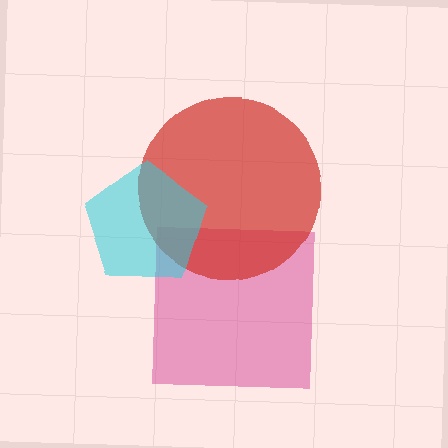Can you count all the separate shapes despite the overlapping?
Yes, there are 3 separate shapes.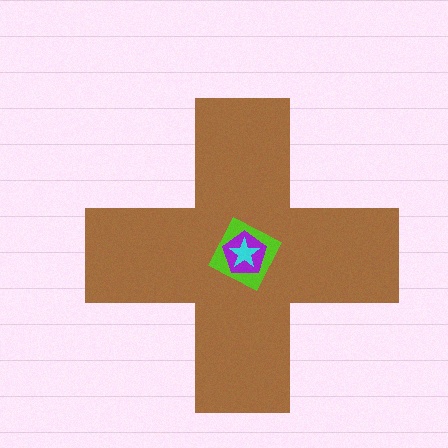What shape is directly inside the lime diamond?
The purple pentagon.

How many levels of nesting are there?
4.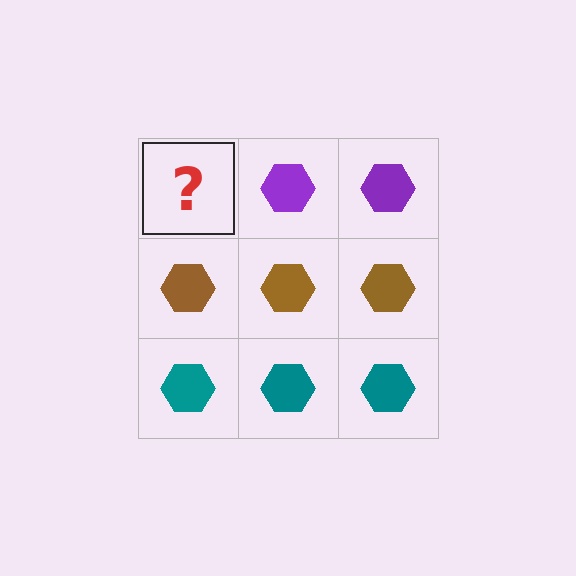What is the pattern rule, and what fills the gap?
The rule is that each row has a consistent color. The gap should be filled with a purple hexagon.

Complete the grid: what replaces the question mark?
The question mark should be replaced with a purple hexagon.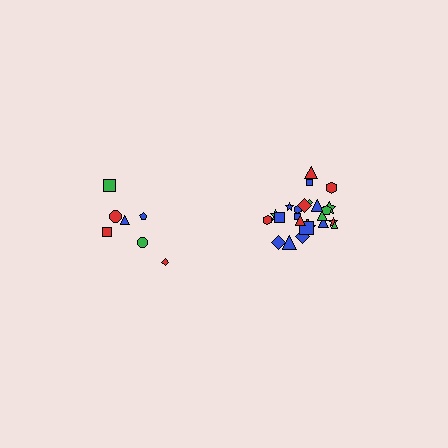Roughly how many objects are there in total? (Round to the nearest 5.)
Roughly 30 objects in total.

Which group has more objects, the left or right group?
The right group.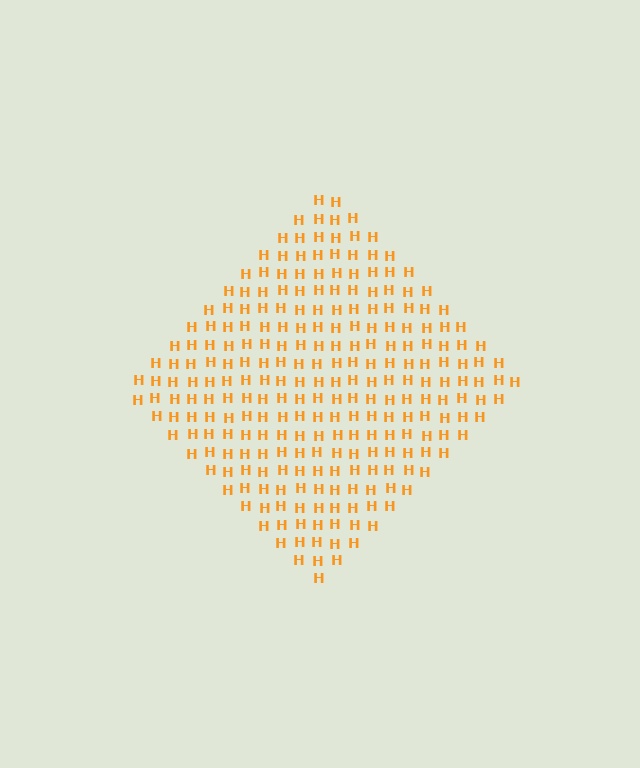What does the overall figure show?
The overall figure shows a diamond.